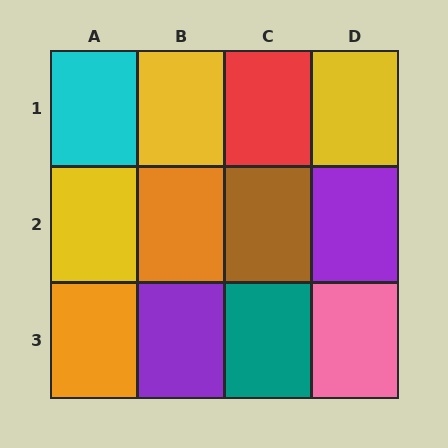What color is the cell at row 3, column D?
Pink.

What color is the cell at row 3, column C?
Teal.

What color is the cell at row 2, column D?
Purple.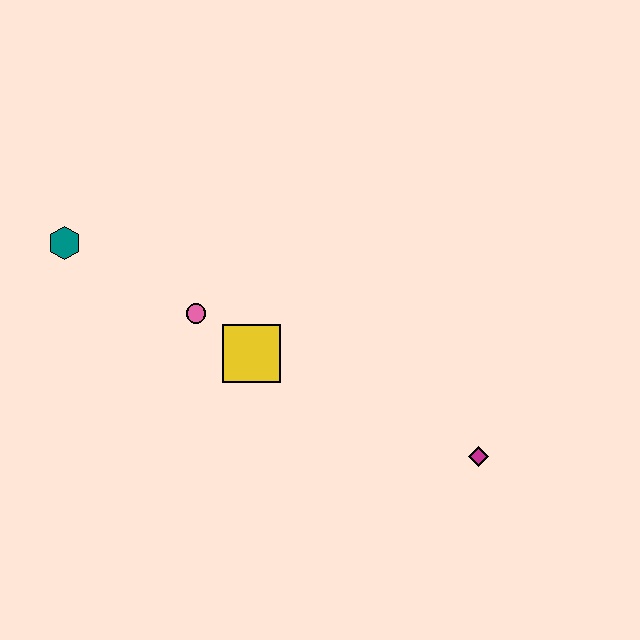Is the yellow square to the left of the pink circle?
No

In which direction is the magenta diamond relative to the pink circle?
The magenta diamond is to the right of the pink circle.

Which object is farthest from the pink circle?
The magenta diamond is farthest from the pink circle.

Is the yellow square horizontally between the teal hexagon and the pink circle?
No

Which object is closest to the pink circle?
The yellow square is closest to the pink circle.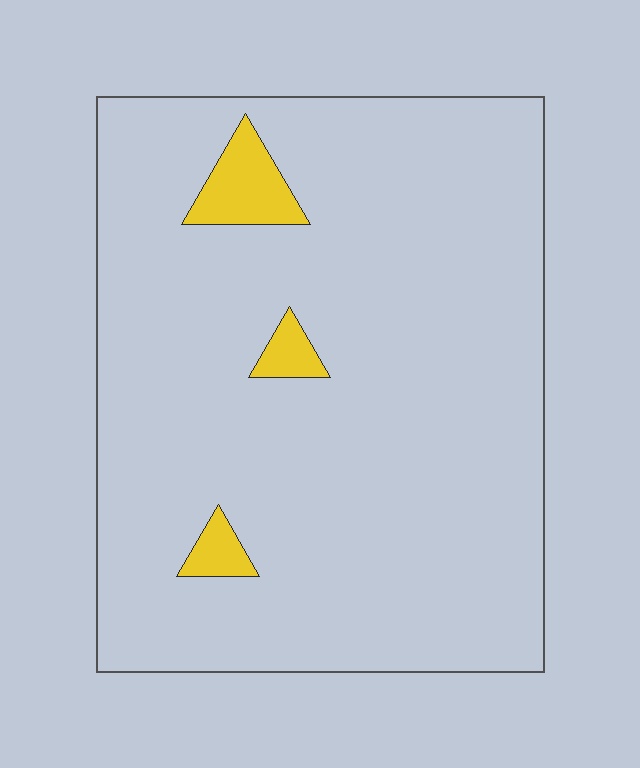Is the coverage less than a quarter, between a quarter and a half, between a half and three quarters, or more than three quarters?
Less than a quarter.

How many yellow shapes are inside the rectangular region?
3.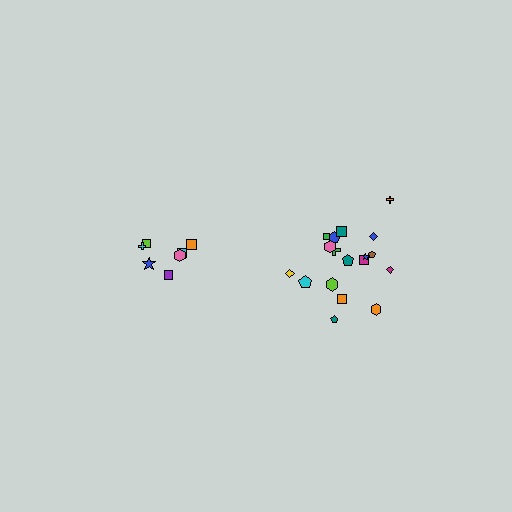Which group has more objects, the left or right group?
The right group.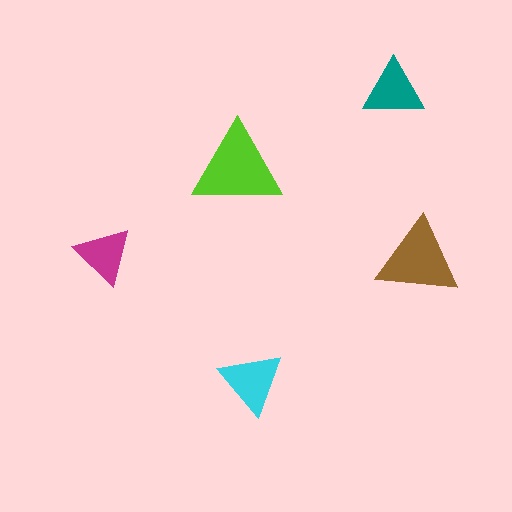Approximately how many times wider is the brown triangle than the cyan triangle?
About 1.5 times wider.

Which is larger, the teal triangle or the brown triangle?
The brown one.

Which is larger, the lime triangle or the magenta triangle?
The lime one.